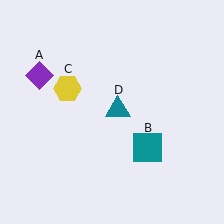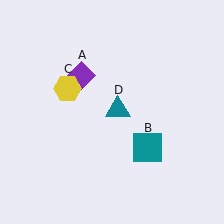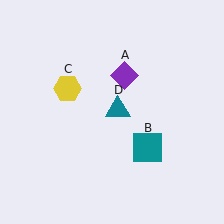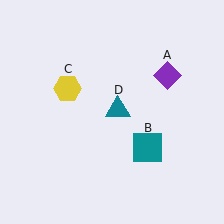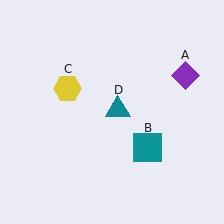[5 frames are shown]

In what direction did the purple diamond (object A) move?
The purple diamond (object A) moved right.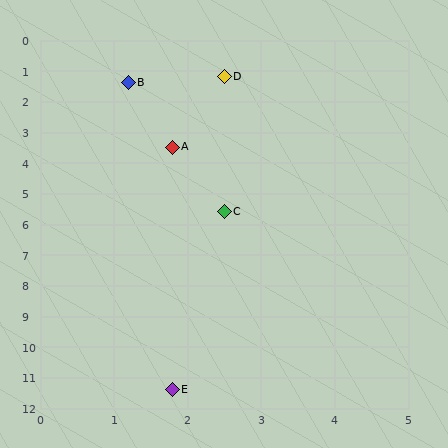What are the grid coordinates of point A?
Point A is at approximately (1.8, 3.5).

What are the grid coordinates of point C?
Point C is at approximately (2.5, 5.6).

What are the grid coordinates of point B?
Point B is at approximately (1.2, 1.4).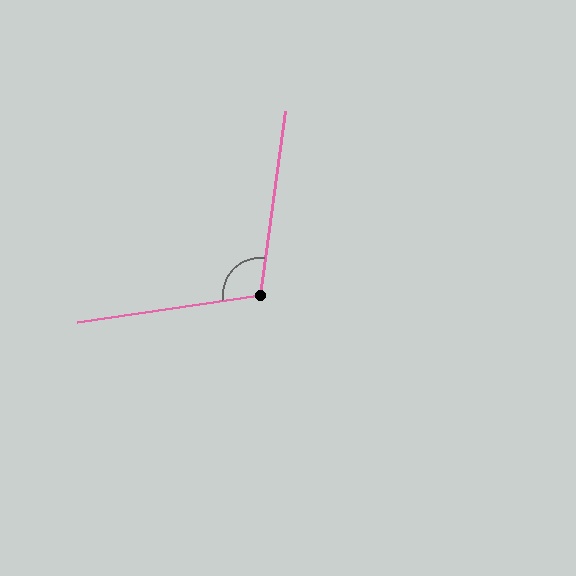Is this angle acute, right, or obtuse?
It is obtuse.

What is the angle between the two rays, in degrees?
Approximately 106 degrees.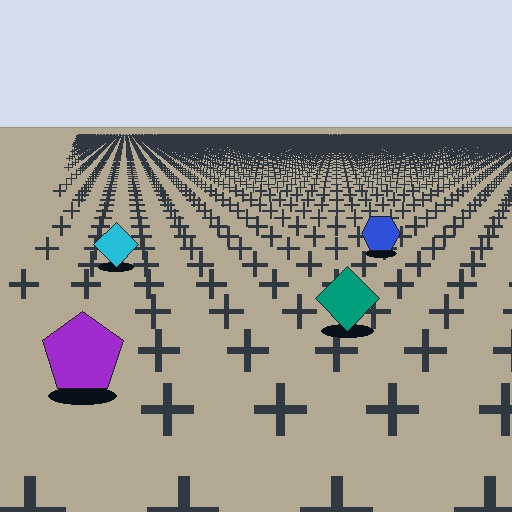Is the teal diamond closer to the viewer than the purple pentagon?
No. The purple pentagon is closer — you can tell from the texture gradient: the ground texture is coarser near it.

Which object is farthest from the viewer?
The blue hexagon is farthest from the viewer. It appears smaller and the ground texture around it is denser.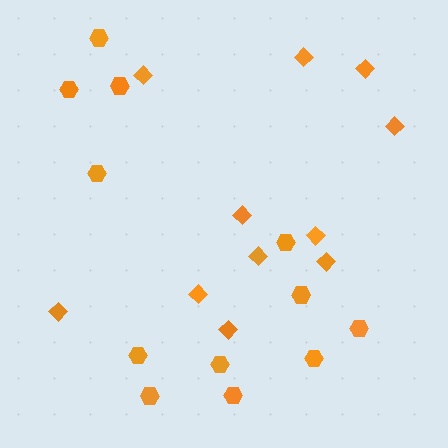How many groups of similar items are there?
There are 2 groups: one group of diamonds (11) and one group of hexagons (12).